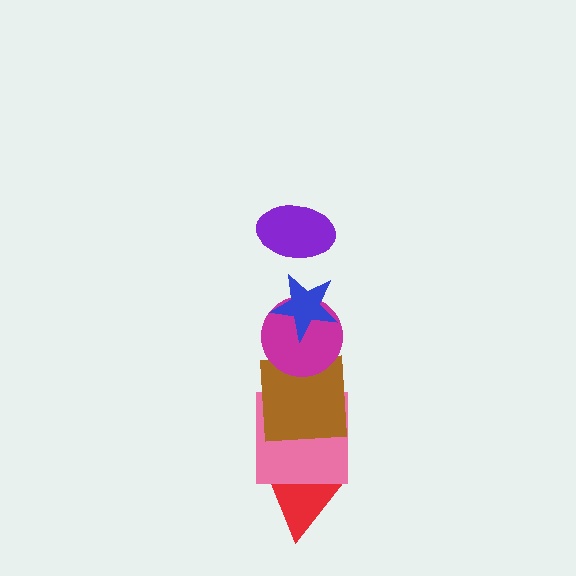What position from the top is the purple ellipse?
The purple ellipse is 1st from the top.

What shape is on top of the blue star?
The purple ellipse is on top of the blue star.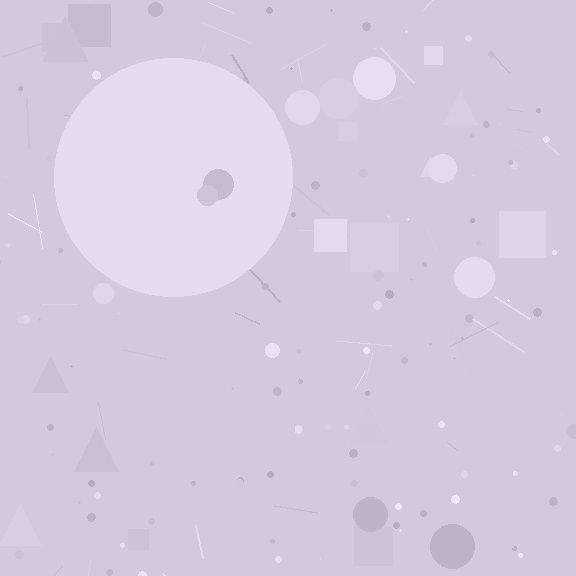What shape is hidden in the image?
A circle is hidden in the image.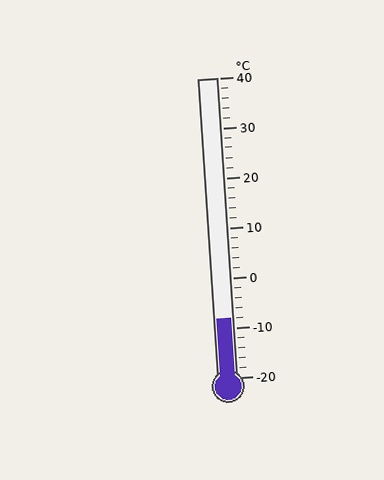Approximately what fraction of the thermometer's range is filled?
The thermometer is filled to approximately 20% of its range.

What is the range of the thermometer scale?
The thermometer scale ranges from -20°C to 40°C.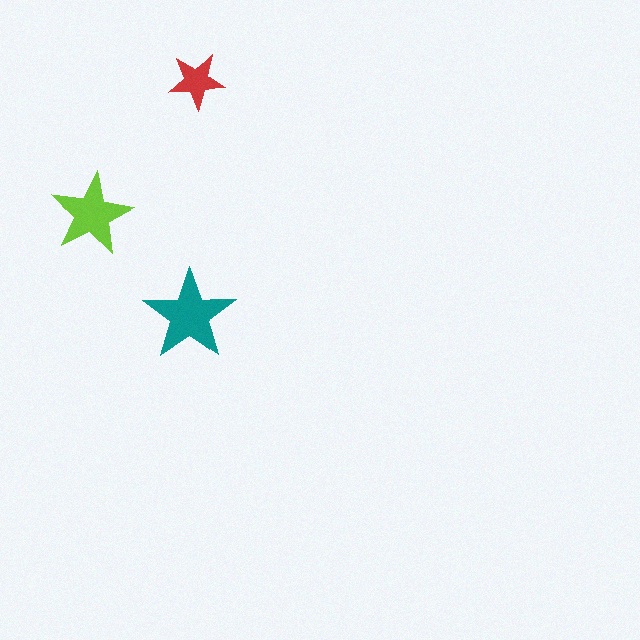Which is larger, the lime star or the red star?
The lime one.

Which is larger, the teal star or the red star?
The teal one.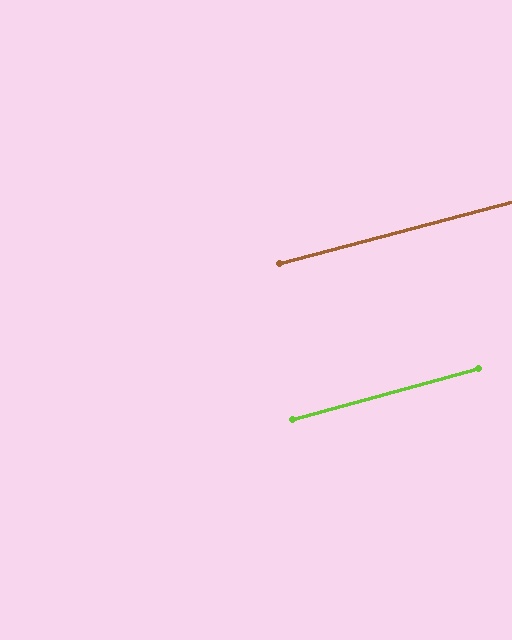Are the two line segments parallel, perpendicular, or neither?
Parallel — their directions differ by only 0.5°.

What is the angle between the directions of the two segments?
Approximately 0 degrees.